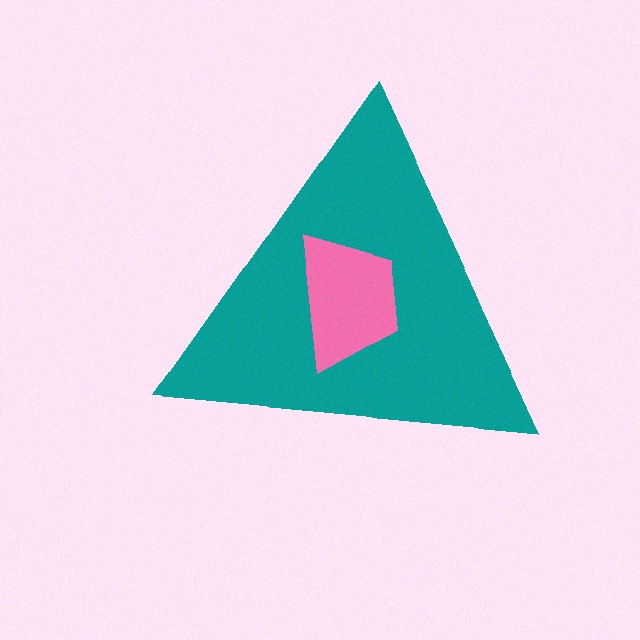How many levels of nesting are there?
2.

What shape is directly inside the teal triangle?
The pink trapezoid.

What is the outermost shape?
The teal triangle.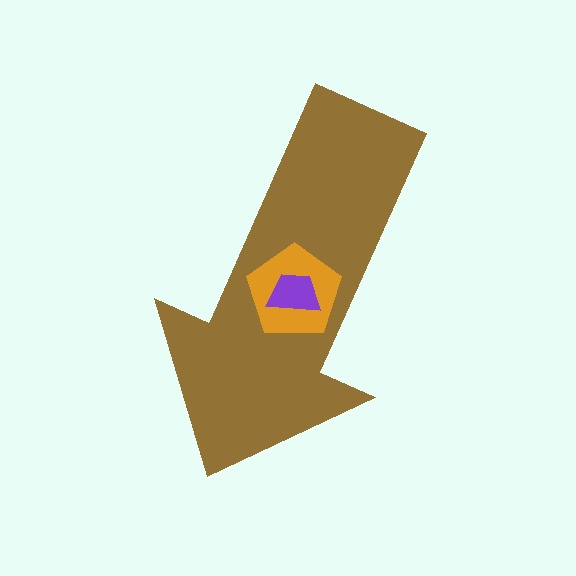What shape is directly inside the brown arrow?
The orange pentagon.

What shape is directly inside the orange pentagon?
The purple trapezoid.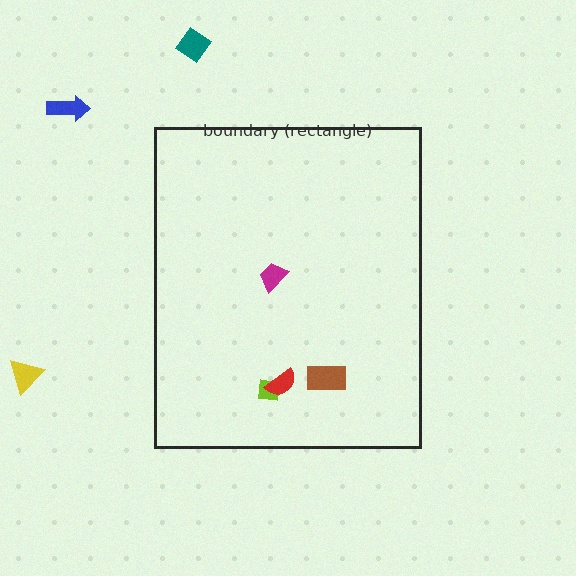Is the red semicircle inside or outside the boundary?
Inside.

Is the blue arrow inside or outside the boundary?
Outside.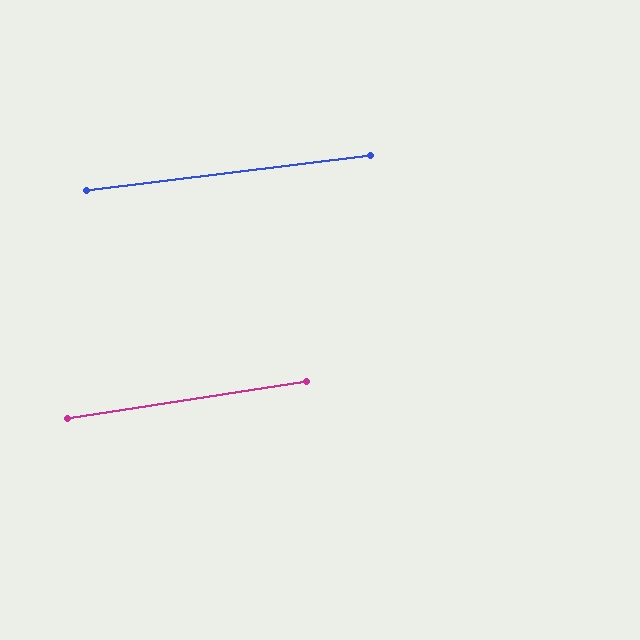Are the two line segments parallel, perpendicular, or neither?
Parallel — their directions differ by only 1.8°.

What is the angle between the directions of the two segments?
Approximately 2 degrees.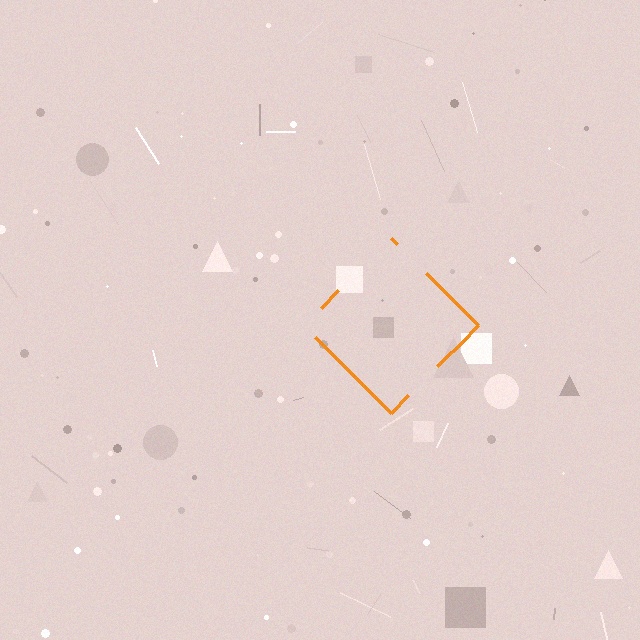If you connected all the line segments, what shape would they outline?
They would outline a diamond.